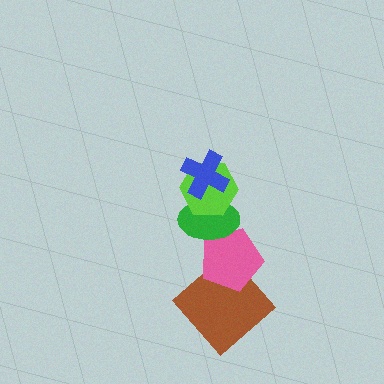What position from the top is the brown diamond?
The brown diamond is 5th from the top.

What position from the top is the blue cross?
The blue cross is 1st from the top.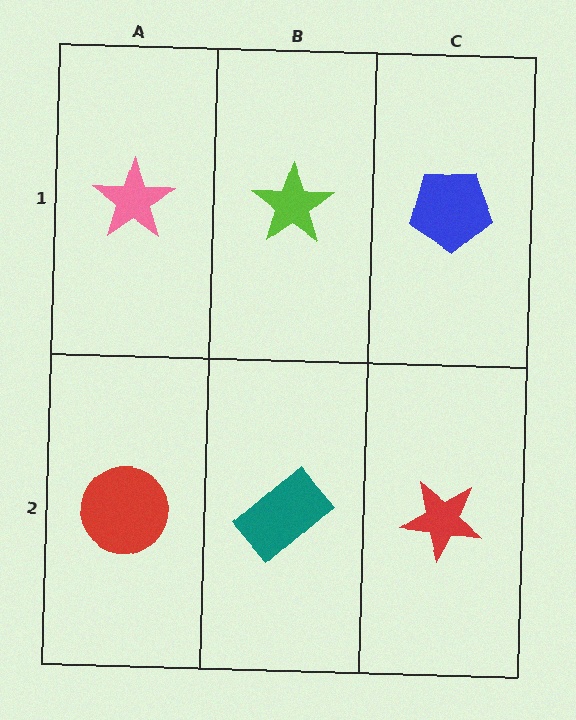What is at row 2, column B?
A teal rectangle.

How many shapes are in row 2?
3 shapes.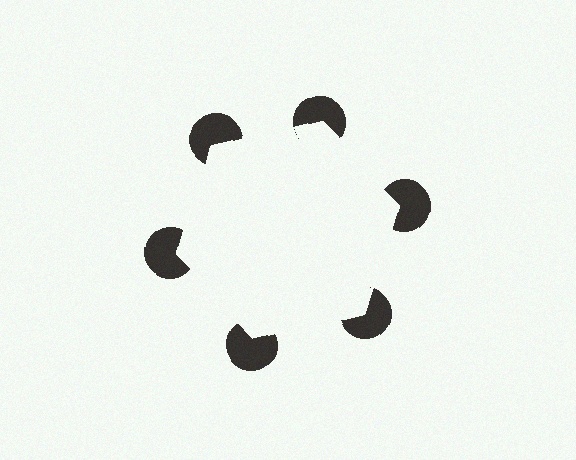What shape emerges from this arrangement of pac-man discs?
An illusory hexagon — its edges are inferred from the aligned wedge cuts in the pac-man discs, not physically drawn.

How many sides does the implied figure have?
6 sides.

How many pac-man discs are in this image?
There are 6 — one at each vertex of the illusory hexagon.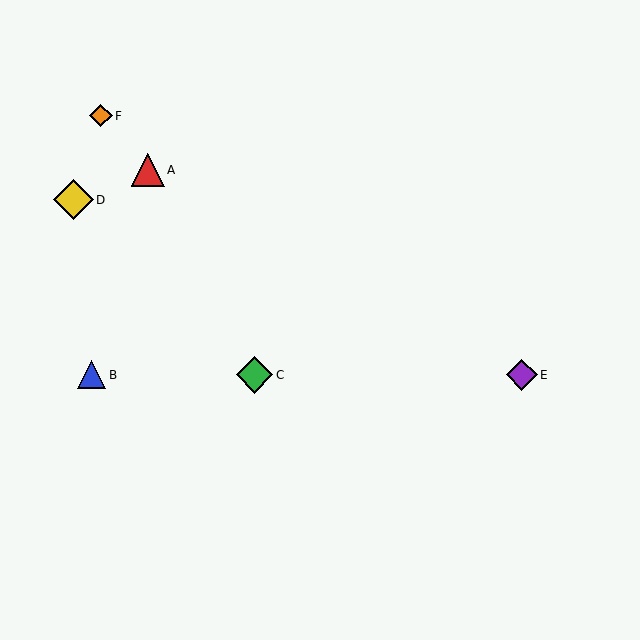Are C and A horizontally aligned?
No, C is at y≈375 and A is at y≈170.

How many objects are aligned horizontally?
3 objects (B, C, E) are aligned horizontally.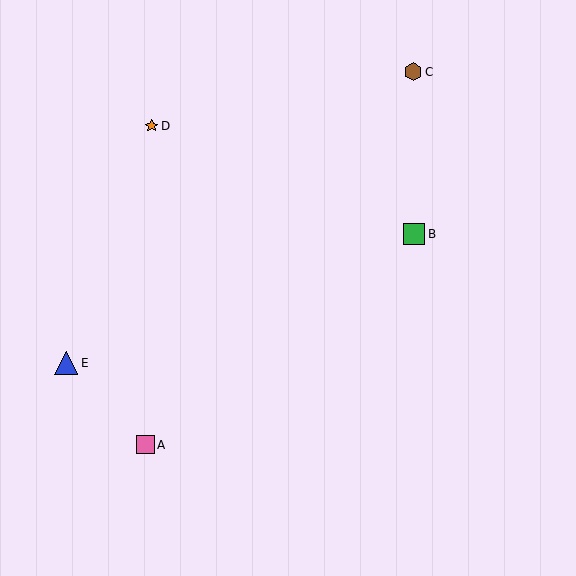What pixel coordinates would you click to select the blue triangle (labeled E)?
Click at (66, 363) to select the blue triangle E.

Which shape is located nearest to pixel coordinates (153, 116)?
The orange star (labeled D) at (151, 126) is nearest to that location.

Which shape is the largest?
The blue triangle (labeled E) is the largest.